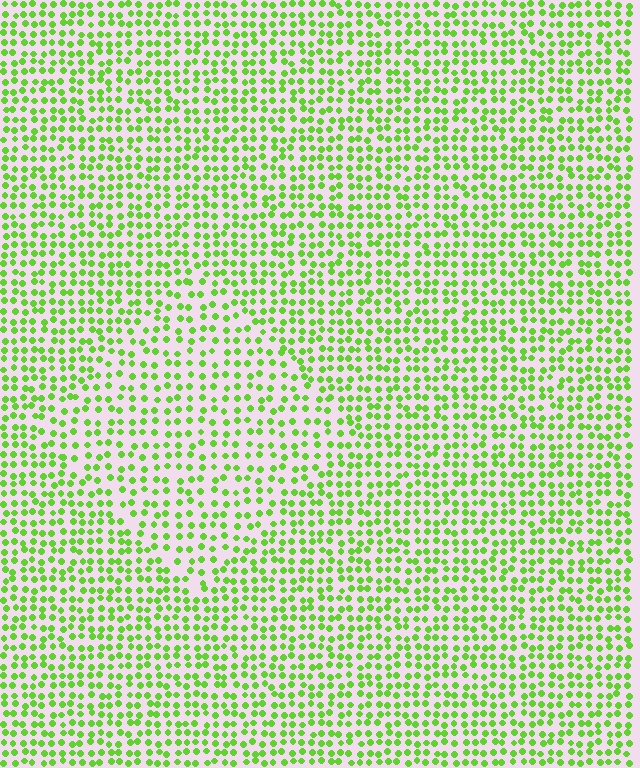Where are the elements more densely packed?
The elements are more densely packed outside the diamond boundary.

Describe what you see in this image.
The image contains small lime elements arranged at two different densities. A diamond-shaped region is visible where the elements are less densely packed than the surrounding area.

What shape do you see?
I see a diamond.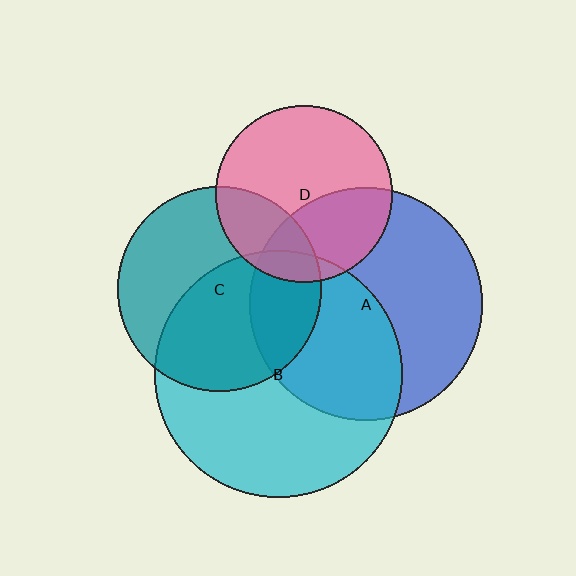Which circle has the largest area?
Circle B (cyan).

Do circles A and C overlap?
Yes.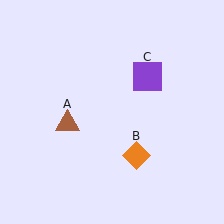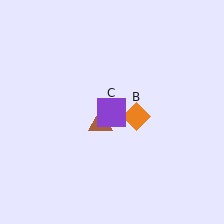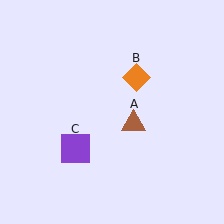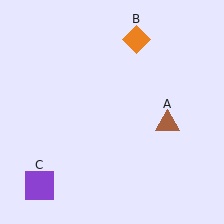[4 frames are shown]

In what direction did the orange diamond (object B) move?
The orange diamond (object B) moved up.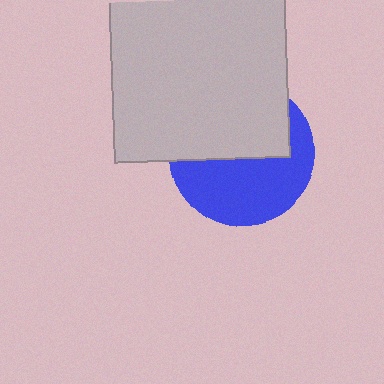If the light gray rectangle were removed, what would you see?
You would see the complete blue circle.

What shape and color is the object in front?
The object in front is a light gray rectangle.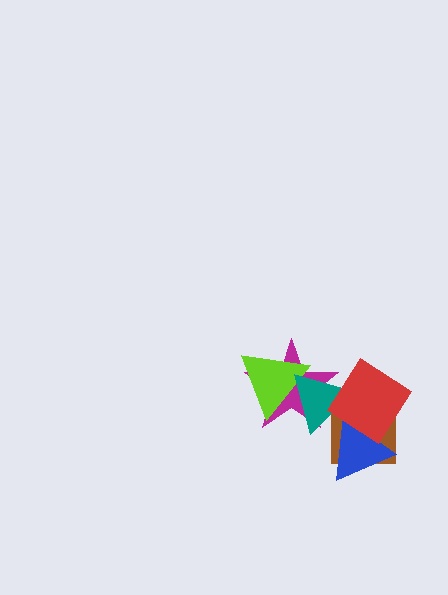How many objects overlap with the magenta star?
2 objects overlap with the magenta star.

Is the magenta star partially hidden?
Yes, it is partially covered by another shape.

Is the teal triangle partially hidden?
Yes, it is partially covered by another shape.